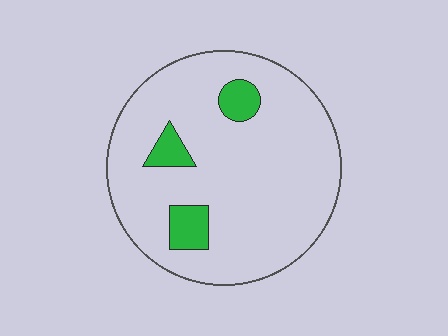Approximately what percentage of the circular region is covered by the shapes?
Approximately 10%.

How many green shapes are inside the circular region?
3.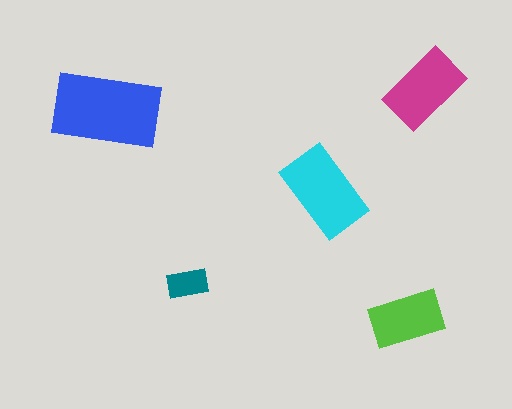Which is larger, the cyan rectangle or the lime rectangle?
The cyan one.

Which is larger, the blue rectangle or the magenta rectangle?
The blue one.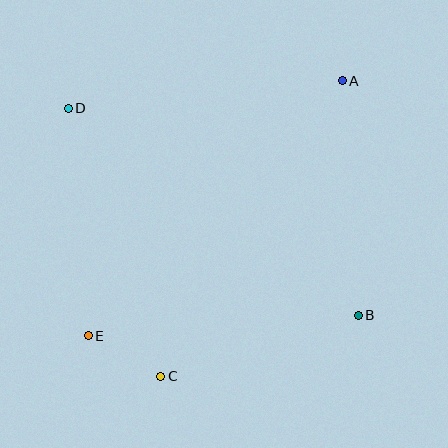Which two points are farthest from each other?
Points A and E are farthest from each other.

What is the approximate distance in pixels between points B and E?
The distance between B and E is approximately 271 pixels.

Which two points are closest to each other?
Points C and E are closest to each other.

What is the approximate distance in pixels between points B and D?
The distance between B and D is approximately 356 pixels.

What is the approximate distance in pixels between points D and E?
The distance between D and E is approximately 228 pixels.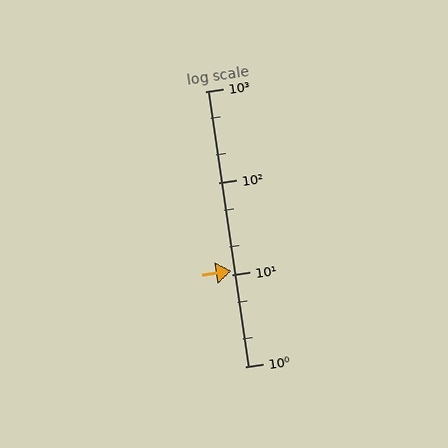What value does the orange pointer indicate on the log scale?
The pointer indicates approximately 11.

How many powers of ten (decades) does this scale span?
The scale spans 3 decades, from 1 to 1000.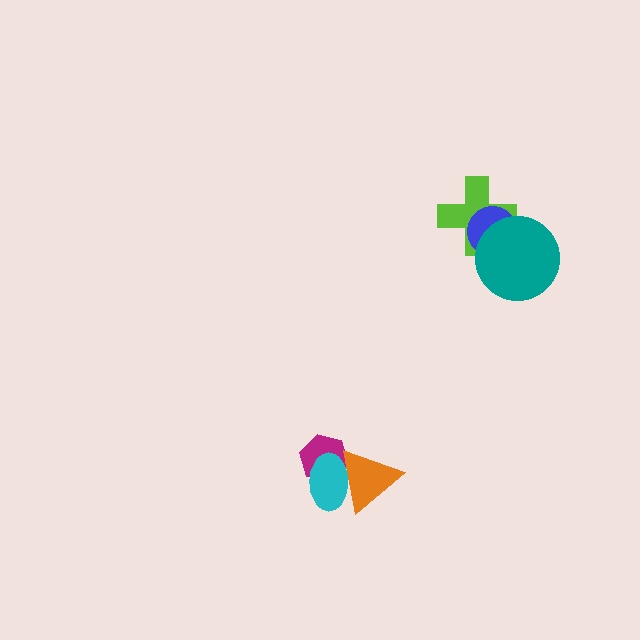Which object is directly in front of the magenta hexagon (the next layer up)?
The cyan ellipse is directly in front of the magenta hexagon.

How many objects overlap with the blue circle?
2 objects overlap with the blue circle.